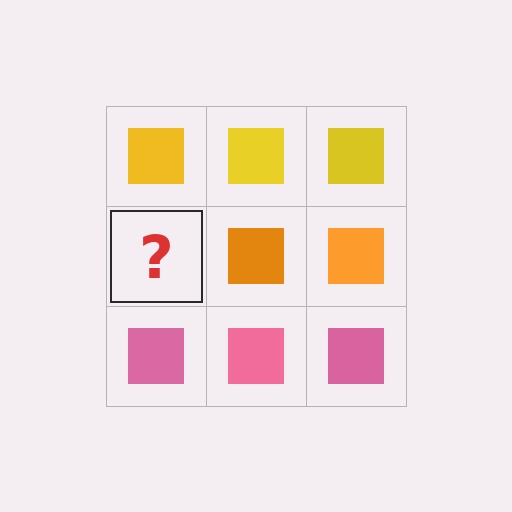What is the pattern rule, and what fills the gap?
The rule is that each row has a consistent color. The gap should be filled with an orange square.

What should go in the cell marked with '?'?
The missing cell should contain an orange square.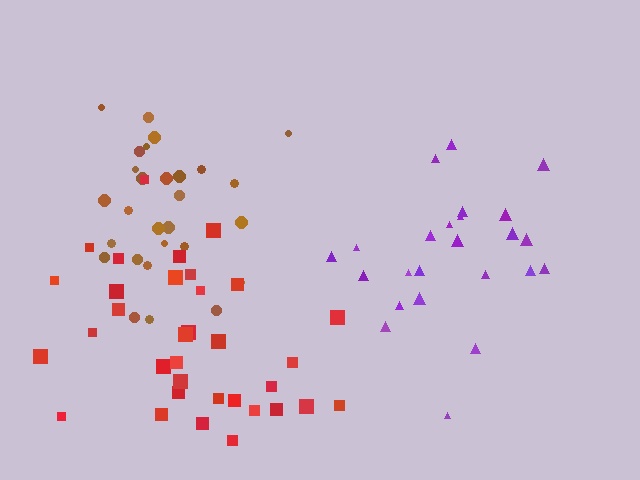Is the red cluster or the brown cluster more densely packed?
Brown.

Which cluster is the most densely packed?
Brown.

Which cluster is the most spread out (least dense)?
Purple.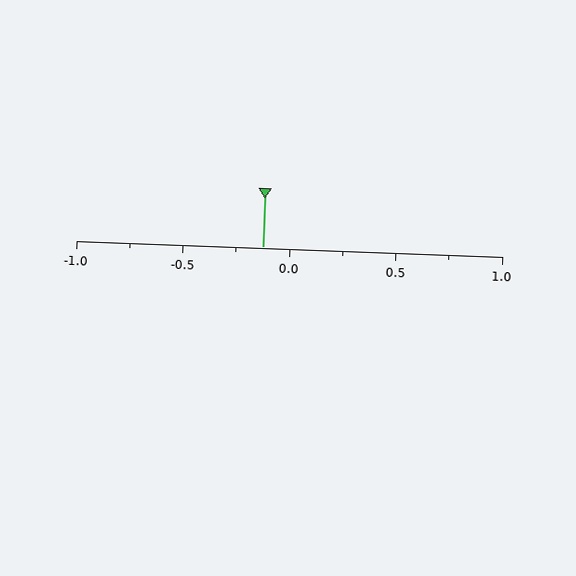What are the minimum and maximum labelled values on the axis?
The axis runs from -1.0 to 1.0.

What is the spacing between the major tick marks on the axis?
The major ticks are spaced 0.5 apart.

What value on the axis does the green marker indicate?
The marker indicates approximately -0.12.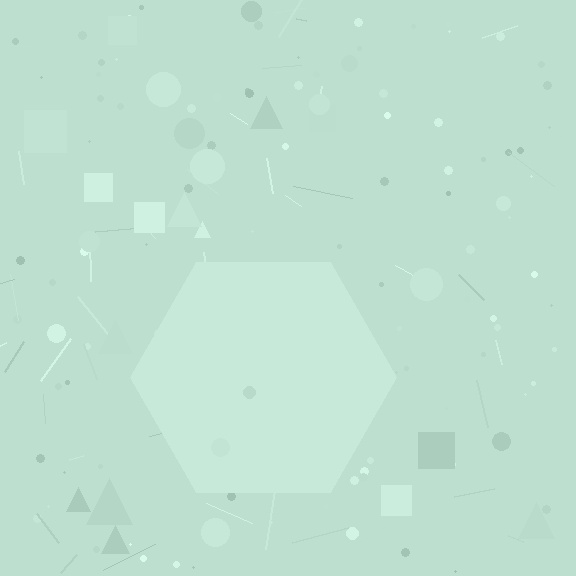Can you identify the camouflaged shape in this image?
The camouflaged shape is a hexagon.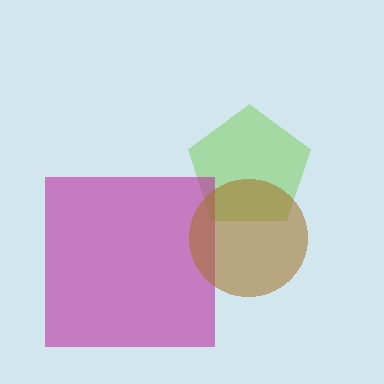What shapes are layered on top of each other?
The layered shapes are: a lime pentagon, a magenta square, a brown circle.